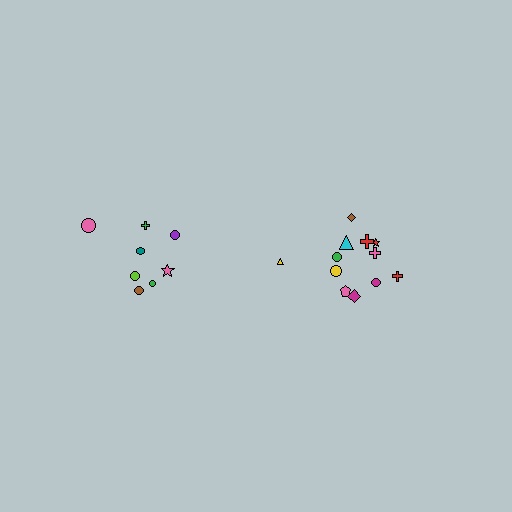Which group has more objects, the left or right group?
The right group.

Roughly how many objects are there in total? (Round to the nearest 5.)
Roughly 20 objects in total.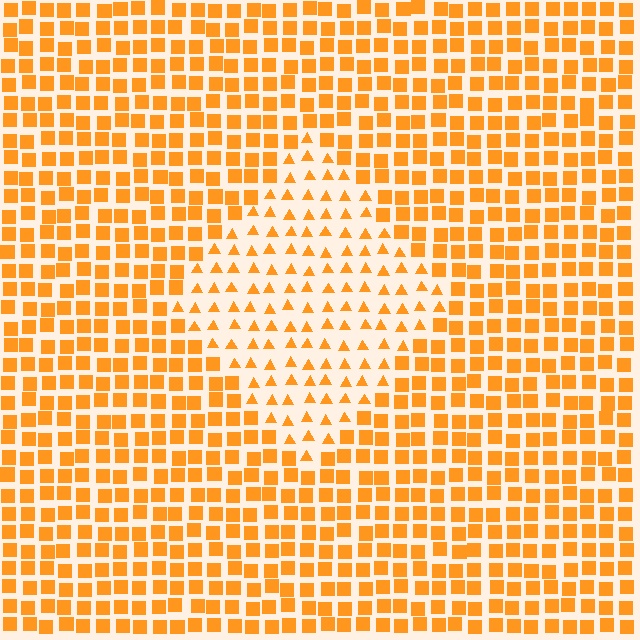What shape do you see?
I see a diamond.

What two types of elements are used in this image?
The image uses triangles inside the diamond region and squares outside it.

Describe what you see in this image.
The image is filled with small orange elements arranged in a uniform grid. A diamond-shaped region contains triangles, while the surrounding area contains squares. The boundary is defined purely by the change in element shape.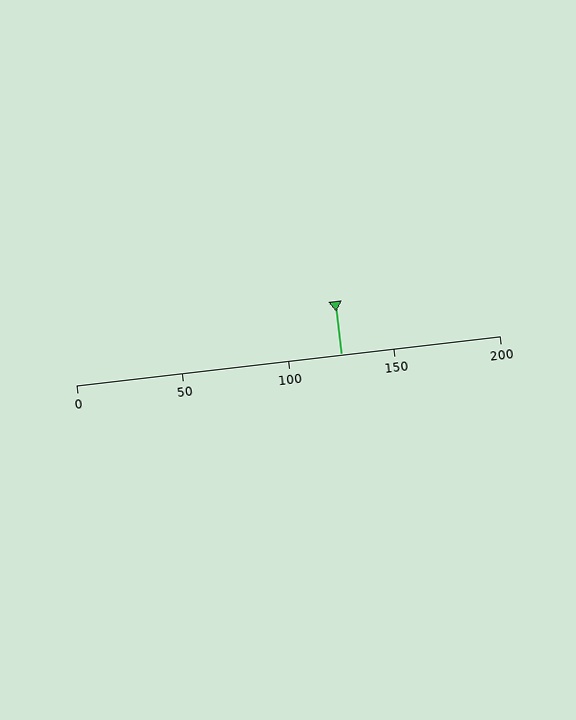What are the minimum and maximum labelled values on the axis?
The axis runs from 0 to 200.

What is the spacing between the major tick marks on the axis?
The major ticks are spaced 50 apart.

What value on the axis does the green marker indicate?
The marker indicates approximately 125.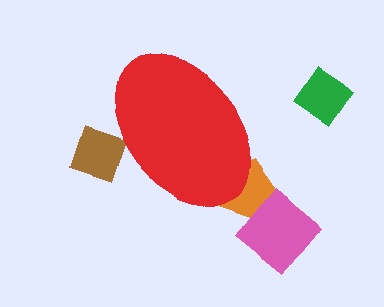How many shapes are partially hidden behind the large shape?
2 shapes are partially hidden.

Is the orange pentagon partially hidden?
Yes, the orange pentagon is partially hidden behind the red ellipse.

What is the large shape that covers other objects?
A red ellipse.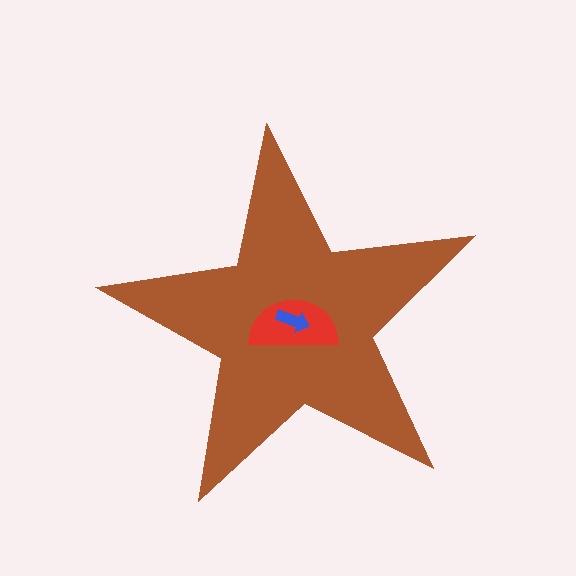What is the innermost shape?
The blue arrow.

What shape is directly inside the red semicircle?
The blue arrow.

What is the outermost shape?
The brown star.